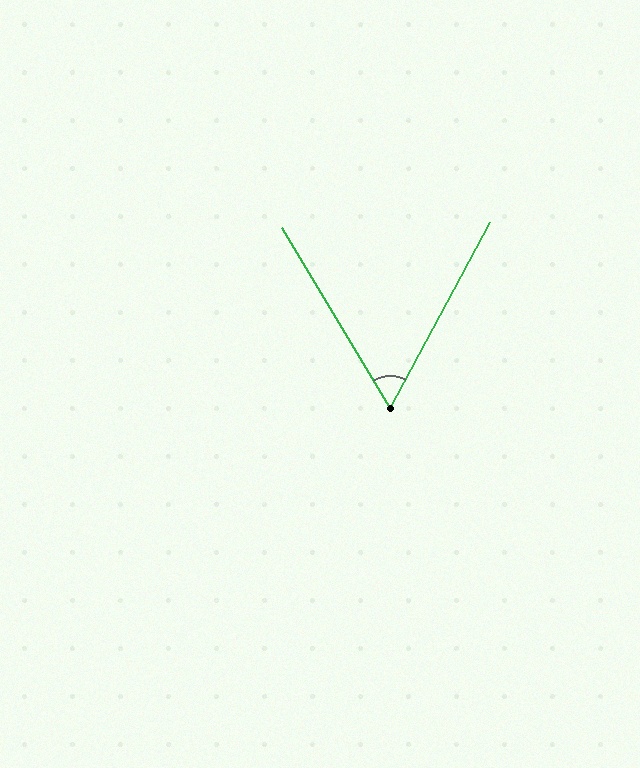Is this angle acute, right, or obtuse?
It is acute.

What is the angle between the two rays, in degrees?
Approximately 59 degrees.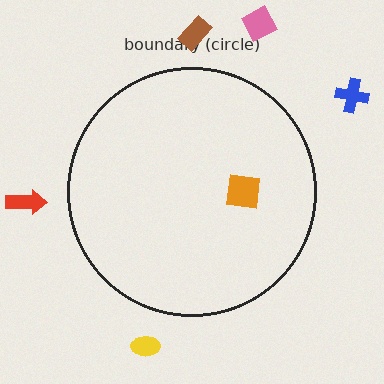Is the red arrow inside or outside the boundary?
Outside.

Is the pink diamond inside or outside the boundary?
Outside.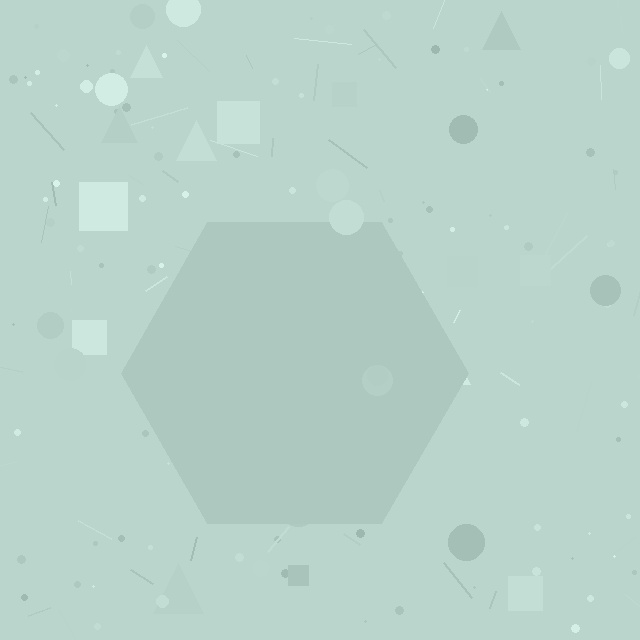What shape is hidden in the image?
A hexagon is hidden in the image.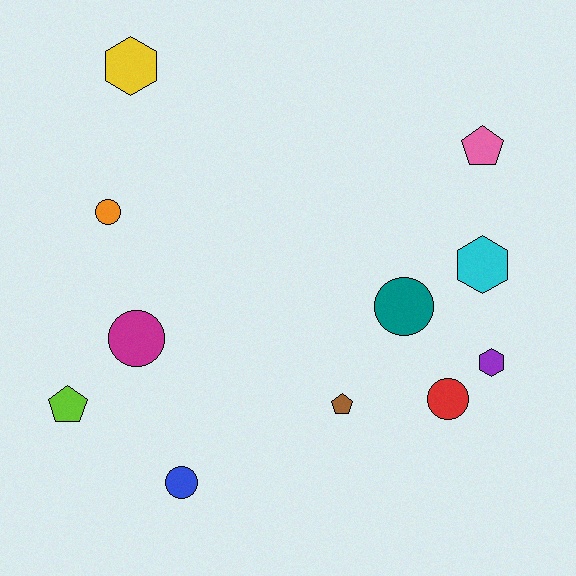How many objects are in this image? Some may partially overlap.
There are 11 objects.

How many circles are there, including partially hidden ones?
There are 5 circles.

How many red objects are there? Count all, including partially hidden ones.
There is 1 red object.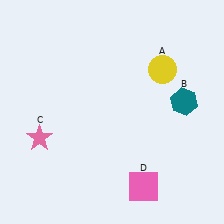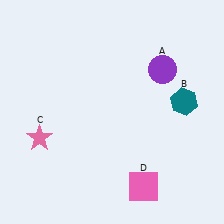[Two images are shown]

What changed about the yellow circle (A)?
In Image 1, A is yellow. In Image 2, it changed to purple.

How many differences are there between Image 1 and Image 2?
There is 1 difference between the two images.